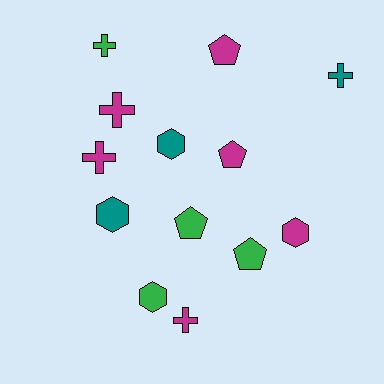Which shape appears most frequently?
Cross, with 5 objects.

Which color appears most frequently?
Magenta, with 6 objects.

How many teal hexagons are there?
There are 2 teal hexagons.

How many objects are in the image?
There are 13 objects.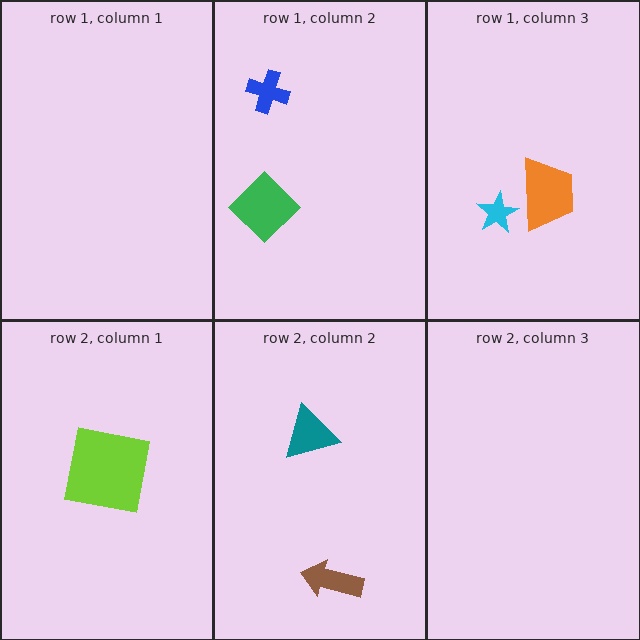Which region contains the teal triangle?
The row 2, column 2 region.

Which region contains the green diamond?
The row 1, column 2 region.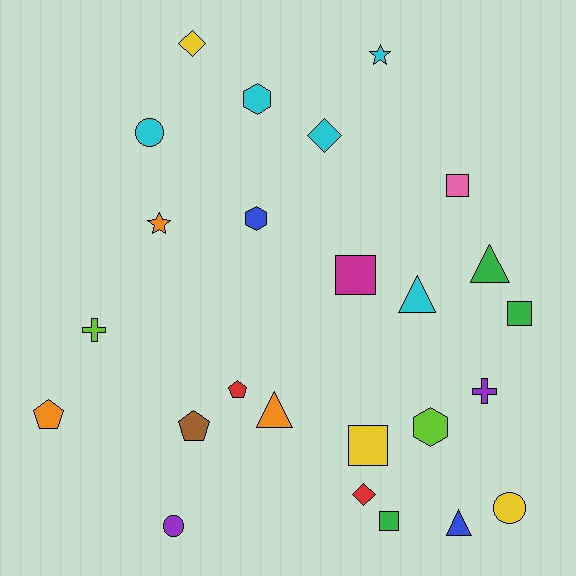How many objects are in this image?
There are 25 objects.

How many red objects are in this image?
There are 2 red objects.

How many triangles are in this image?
There are 4 triangles.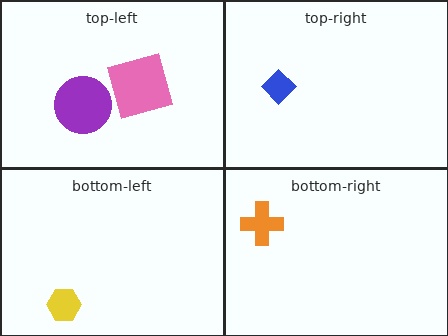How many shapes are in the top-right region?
1.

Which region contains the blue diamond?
The top-right region.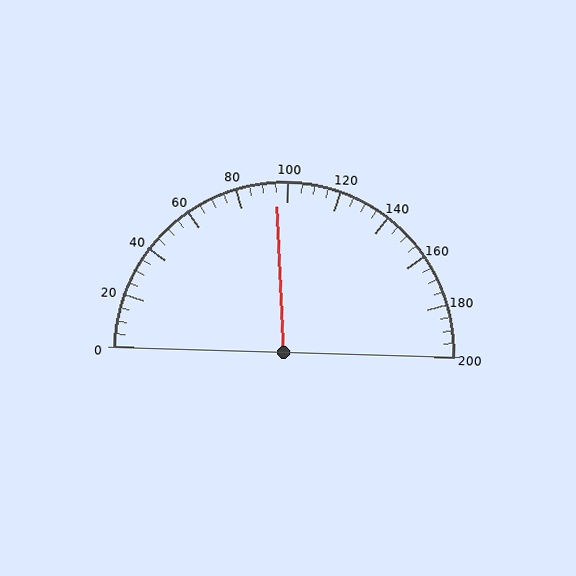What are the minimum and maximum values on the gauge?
The gauge ranges from 0 to 200.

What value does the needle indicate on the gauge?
The needle indicates approximately 95.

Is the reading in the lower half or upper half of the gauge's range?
The reading is in the lower half of the range (0 to 200).